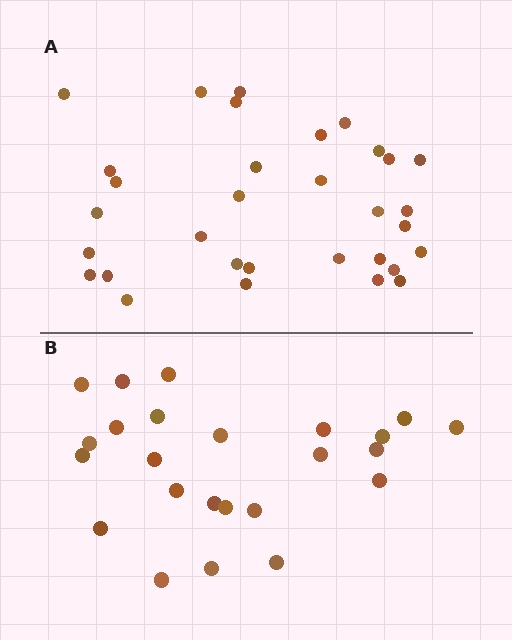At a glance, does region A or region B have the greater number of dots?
Region A (the top region) has more dots.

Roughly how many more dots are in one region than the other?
Region A has roughly 8 or so more dots than region B.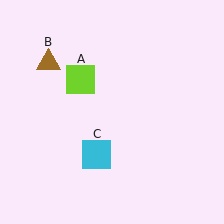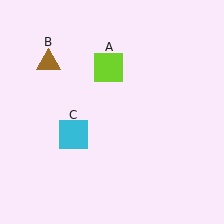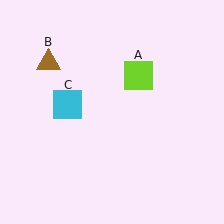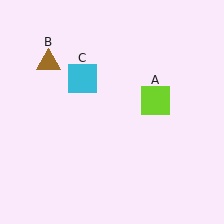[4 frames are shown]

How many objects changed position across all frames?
2 objects changed position: lime square (object A), cyan square (object C).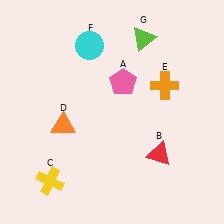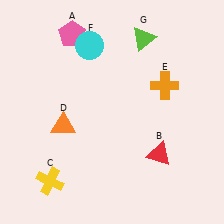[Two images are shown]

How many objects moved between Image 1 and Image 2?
1 object moved between the two images.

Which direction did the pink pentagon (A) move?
The pink pentagon (A) moved left.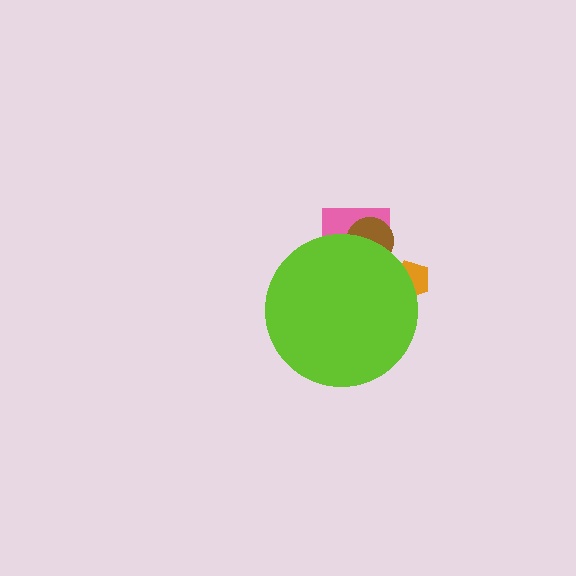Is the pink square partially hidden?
Yes, the pink square is partially hidden behind the lime circle.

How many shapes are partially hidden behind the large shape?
3 shapes are partially hidden.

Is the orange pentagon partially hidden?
Yes, the orange pentagon is partially hidden behind the lime circle.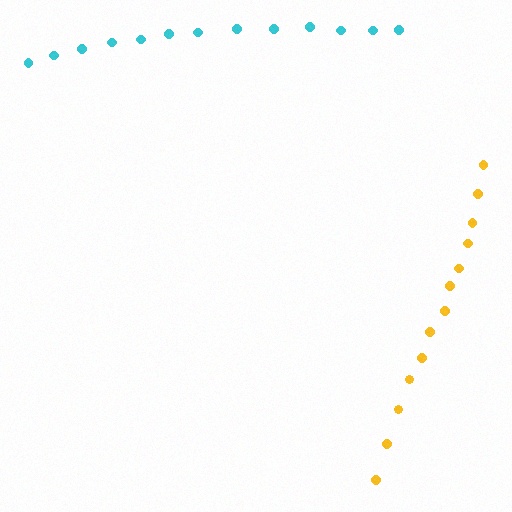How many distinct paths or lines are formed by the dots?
There are 2 distinct paths.